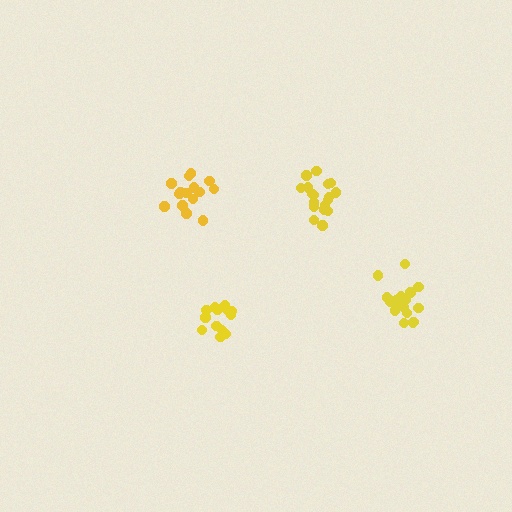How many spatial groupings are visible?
There are 4 spatial groupings.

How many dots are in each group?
Group 1: 18 dots, Group 2: 19 dots, Group 3: 14 dots, Group 4: 15 dots (66 total).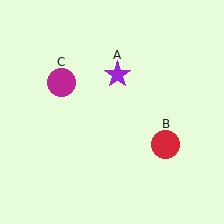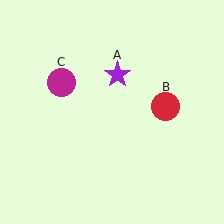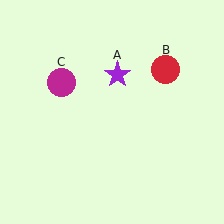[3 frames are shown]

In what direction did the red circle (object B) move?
The red circle (object B) moved up.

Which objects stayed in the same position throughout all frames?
Purple star (object A) and magenta circle (object C) remained stationary.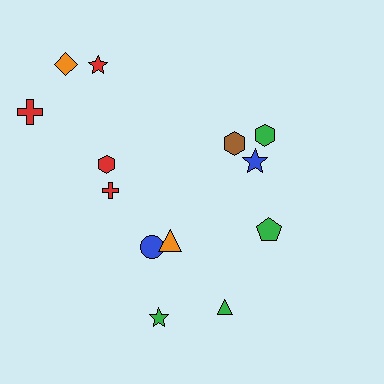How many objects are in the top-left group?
There are 5 objects.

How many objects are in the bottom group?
There are 5 objects.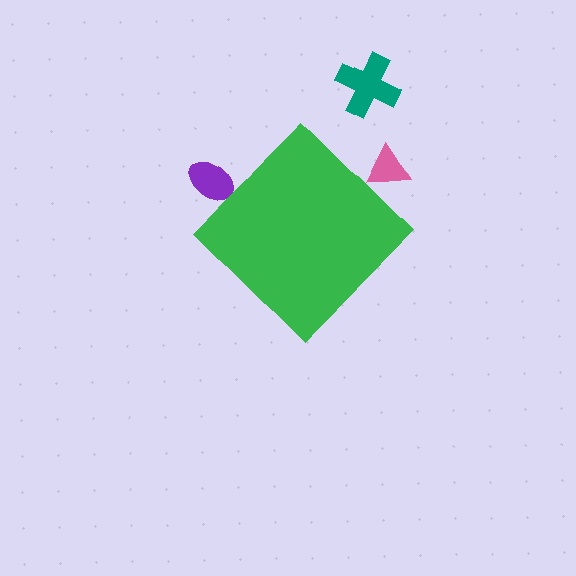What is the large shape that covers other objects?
A green diamond.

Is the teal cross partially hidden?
No, the teal cross is fully visible.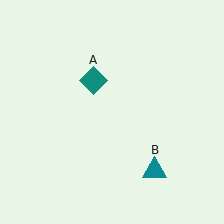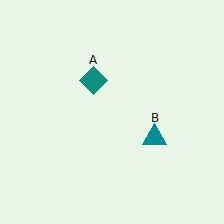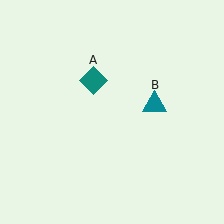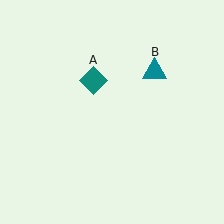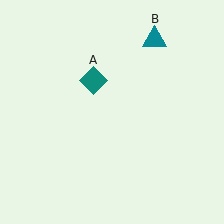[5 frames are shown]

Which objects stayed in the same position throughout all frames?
Teal diamond (object A) remained stationary.